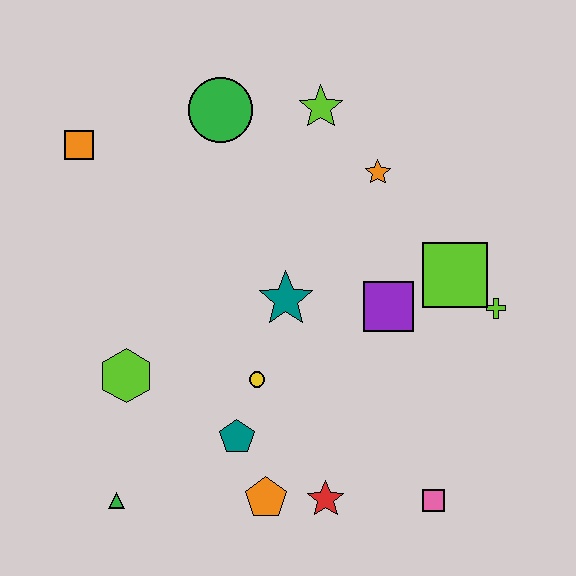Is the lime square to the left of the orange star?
No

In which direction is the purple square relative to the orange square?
The purple square is to the right of the orange square.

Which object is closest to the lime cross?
The lime square is closest to the lime cross.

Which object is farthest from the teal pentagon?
The lime star is farthest from the teal pentagon.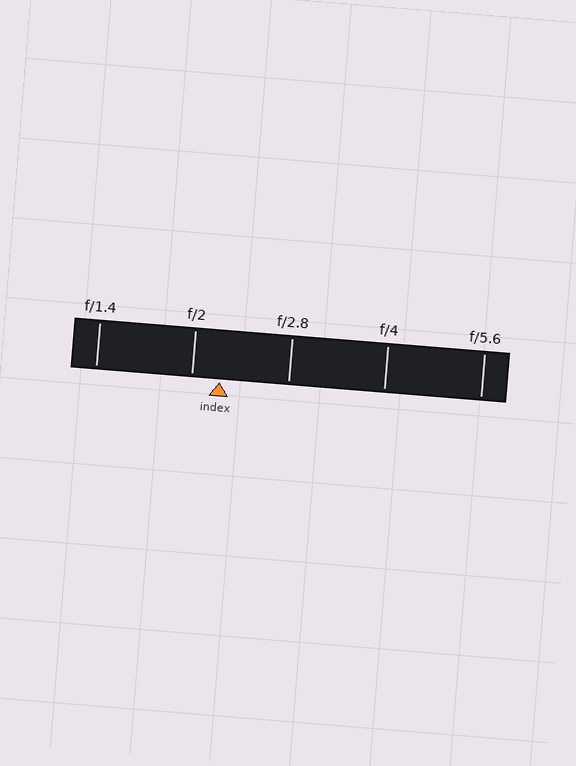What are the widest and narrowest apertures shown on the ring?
The widest aperture shown is f/1.4 and the narrowest is f/5.6.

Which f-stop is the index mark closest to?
The index mark is closest to f/2.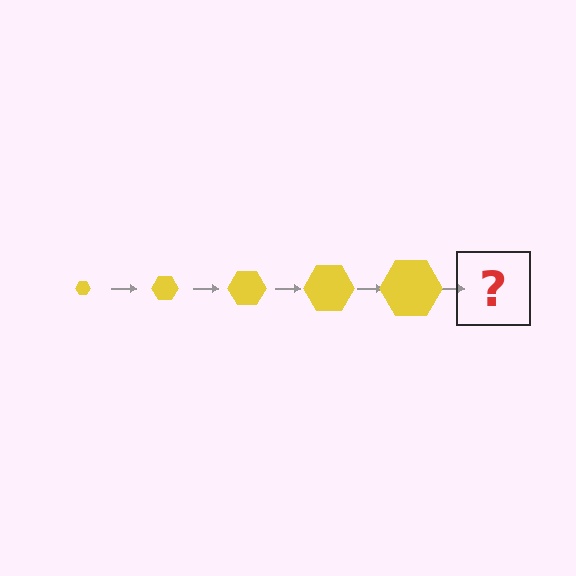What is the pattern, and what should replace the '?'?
The pattern is that the hexagon gets progressively larger each step. The '?' should be a yellow hexagon, larger than the previous one.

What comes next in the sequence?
The next element should be a yellow hexagon, larger than the previous one.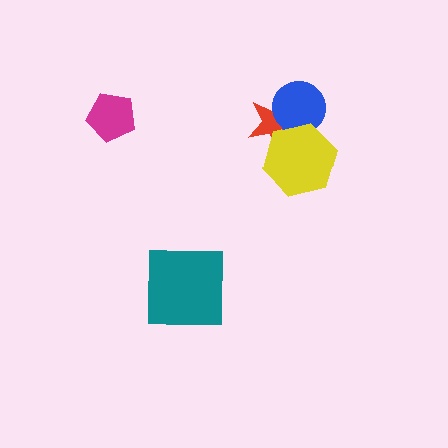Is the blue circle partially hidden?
Yes, it is partially covered by another shape.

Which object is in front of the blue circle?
The yellow hexagon is in front of the blue circle.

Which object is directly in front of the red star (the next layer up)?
The blue circle is directly in front of the red star.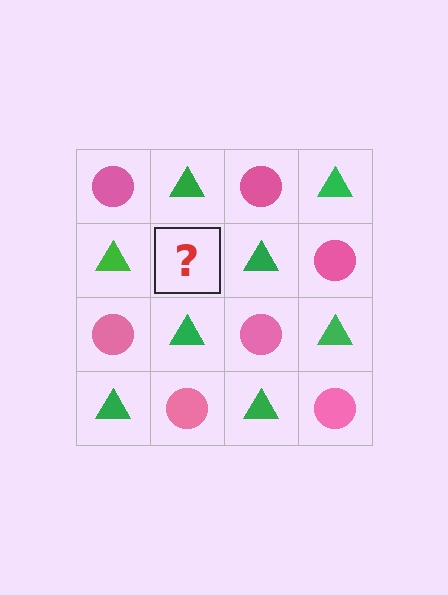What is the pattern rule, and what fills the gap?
The rule is that it alternates pink circle and green triangle in a checkerboard pattern. The gap should be filled with a pink circle.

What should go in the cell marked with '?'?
The missing cell should contain a pink circle.